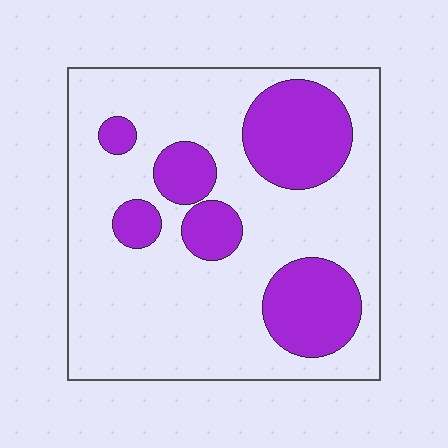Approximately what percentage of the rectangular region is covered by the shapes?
Approximately 25%.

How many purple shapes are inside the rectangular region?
6.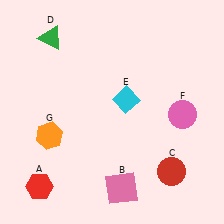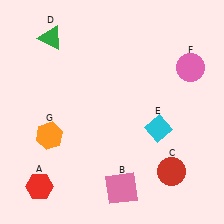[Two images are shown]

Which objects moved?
The objects that moved are: the cyan diamond (E), the pink circle (F).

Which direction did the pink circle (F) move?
The pink circle (F) moved up.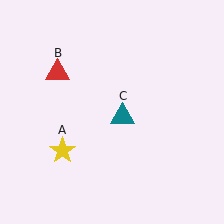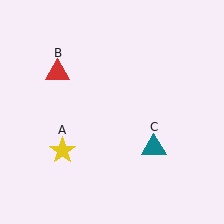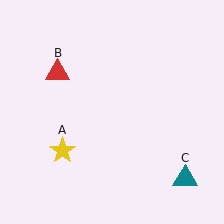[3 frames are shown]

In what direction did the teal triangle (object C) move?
The teal triangle (object C) moved down and to the right.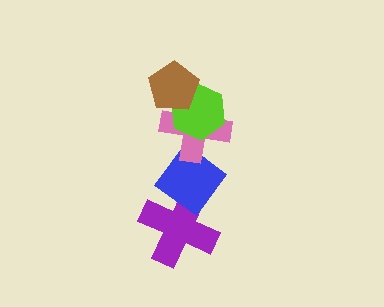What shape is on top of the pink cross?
The lime hexagon is on top of the pink cross.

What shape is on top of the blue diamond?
The pink cross is on top of the blue diamond.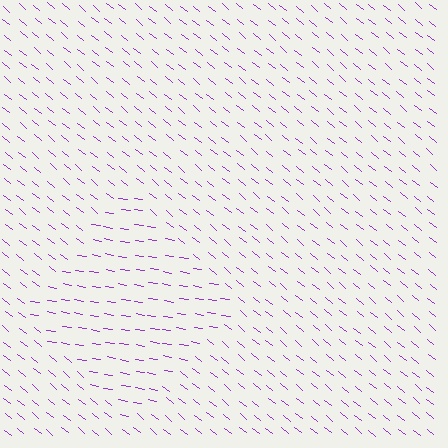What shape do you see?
I see a diamond.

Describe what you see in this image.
The image is filled with small purple line segments. A diamond region in the image has lines oriented differently from the surrounding lines, creating a visible texture boundary.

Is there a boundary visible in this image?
Yes, there is a texture boundary formed by a change in line orientation.